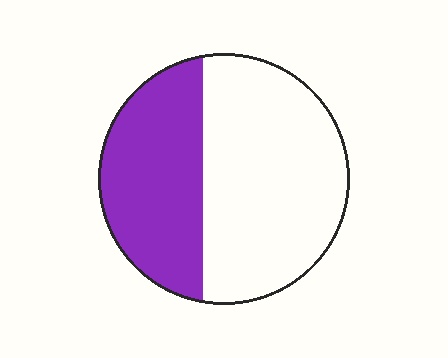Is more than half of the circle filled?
No.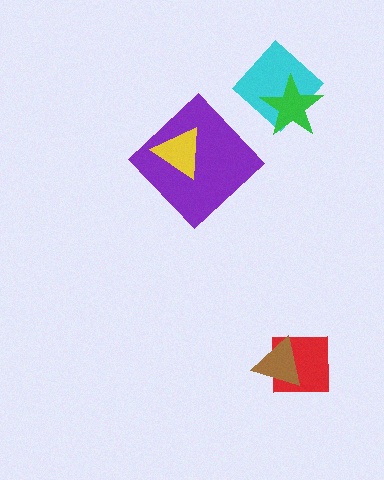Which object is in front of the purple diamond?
The yellow triangle is in front of the purple diamond.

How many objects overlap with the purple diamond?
1 object overlaps with the purple diamond.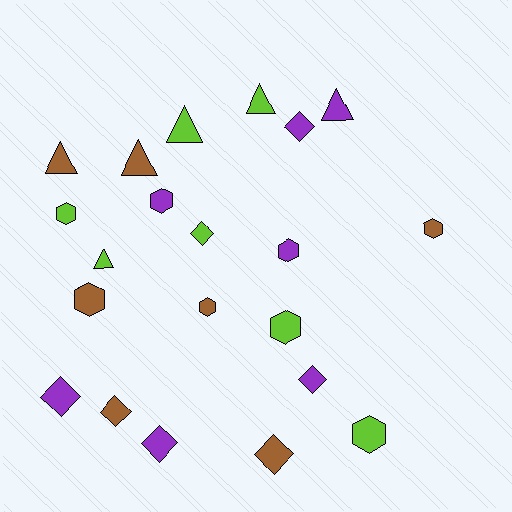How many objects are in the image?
There are 21 objects.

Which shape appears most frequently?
Hexagon, with 8 objects.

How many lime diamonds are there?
There is 1 lime diamond.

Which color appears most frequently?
Brown, with 7 objects.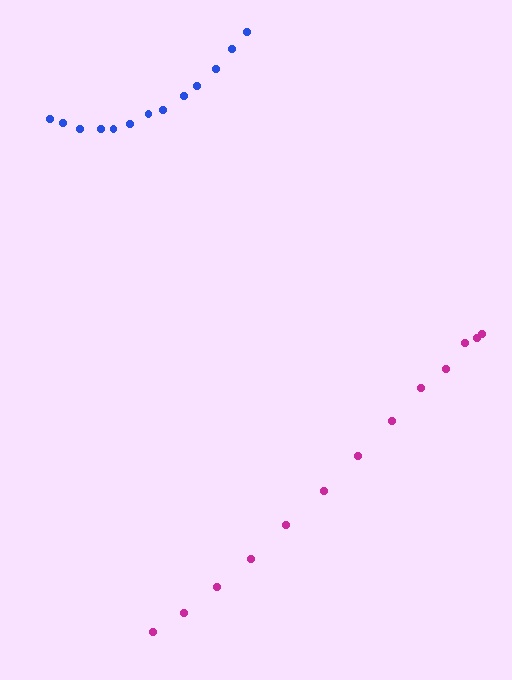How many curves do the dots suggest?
There are 2 distinct paths.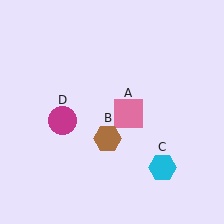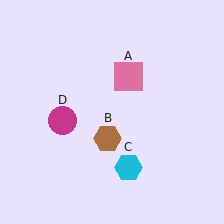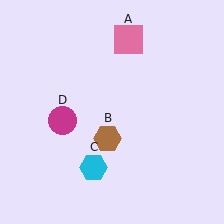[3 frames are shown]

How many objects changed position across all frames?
2 objects changed position: pink square (object A), cyan hexagon (object C).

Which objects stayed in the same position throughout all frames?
Brown hexagon (object B) and magenta circle (object D) remained stationary.